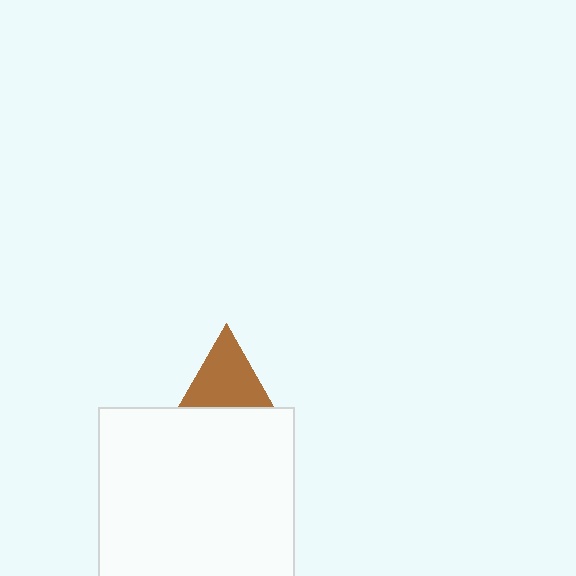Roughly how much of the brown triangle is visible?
About half of it is visible (roughly 55%).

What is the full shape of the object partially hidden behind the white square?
The partially hidden object is a brown triangle.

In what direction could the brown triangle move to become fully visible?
The brown triangle could move up. That would shift it out from behind the white square entirely.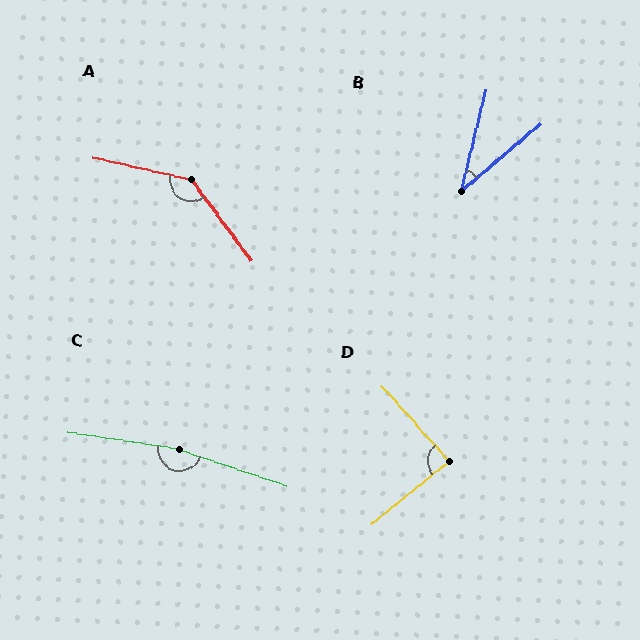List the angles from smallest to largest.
B (36°), D (87°), A (139°), C (170°).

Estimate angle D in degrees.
Approximately 87 degrees.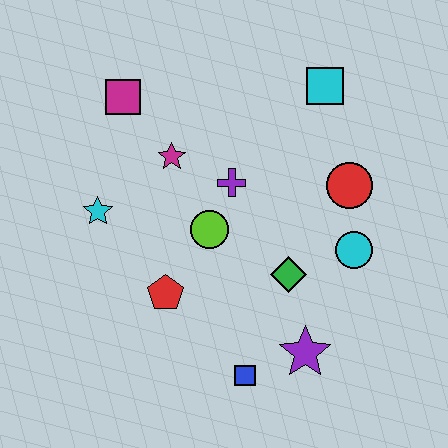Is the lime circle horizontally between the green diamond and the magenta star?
Yes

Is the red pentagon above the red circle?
No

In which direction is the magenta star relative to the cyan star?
The magenta star is to the right of the cyan star.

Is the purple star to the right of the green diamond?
Yes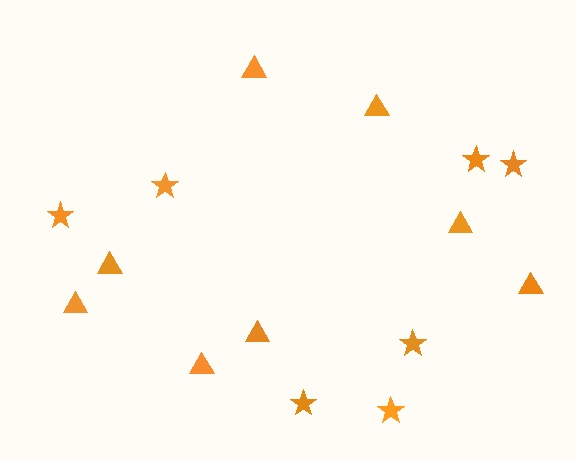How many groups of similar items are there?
There are 2 groups: one group of triangles (8) and one group of stars (7).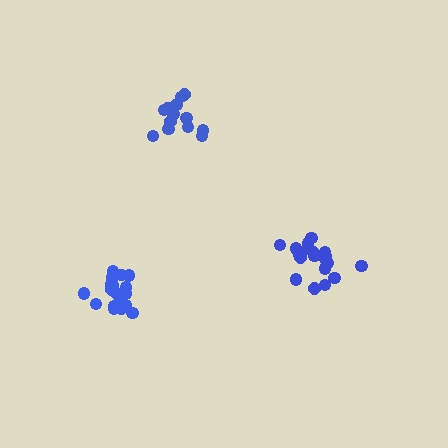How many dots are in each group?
Group 1: 19 dots, Group 2: 14 dots, Group 3: 20 dots (53 total).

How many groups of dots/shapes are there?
There are 3 groups.